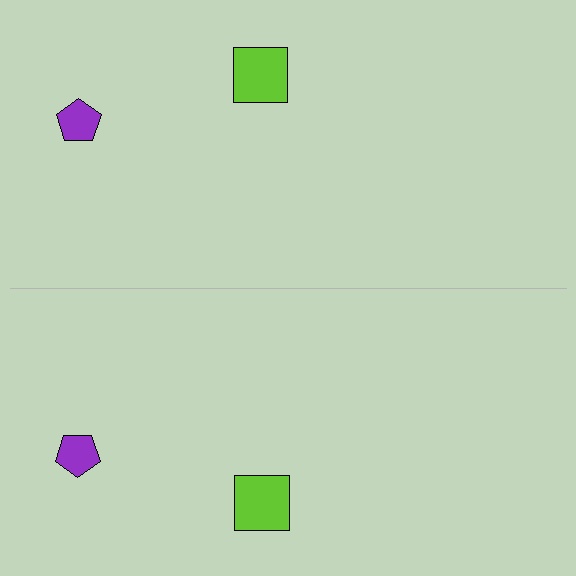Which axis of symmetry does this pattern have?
The pattern has a horizontal axis of symmetry running through the center of the image.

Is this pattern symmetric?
Yes, this pattern has bilateral (reflection) symmetry.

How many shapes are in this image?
There are 4 shapes in this image.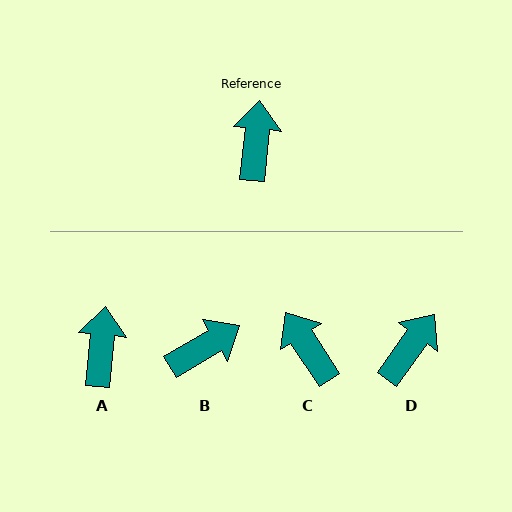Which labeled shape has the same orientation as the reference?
A.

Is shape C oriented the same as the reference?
No, it is off by about 39 degrees.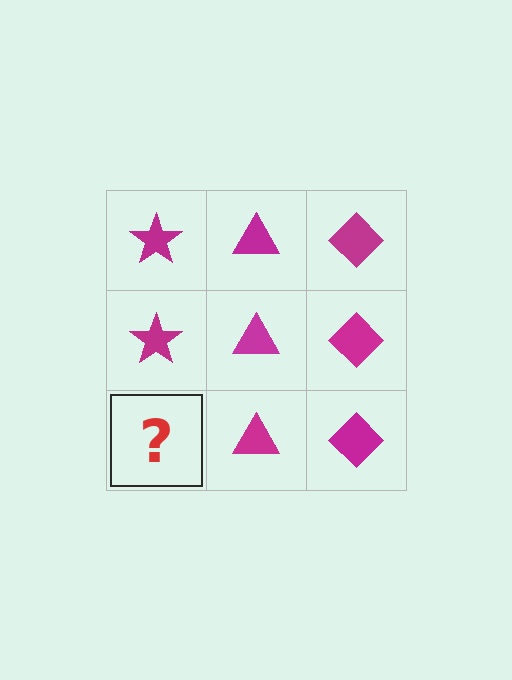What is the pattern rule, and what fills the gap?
The rule is that each column has a consistent shape. The gap should be filled with a magenta star.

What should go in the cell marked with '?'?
The missing cell should contain a magenta star.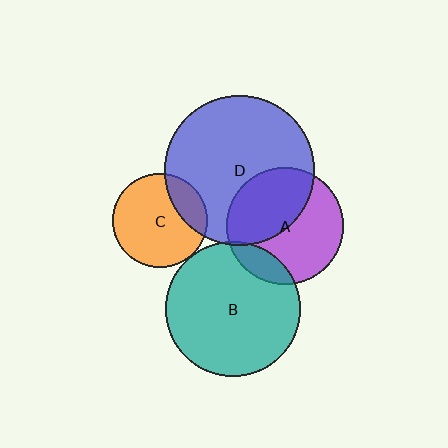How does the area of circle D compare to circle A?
Approximately 1.6 times.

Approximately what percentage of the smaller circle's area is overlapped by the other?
Approximately 5%.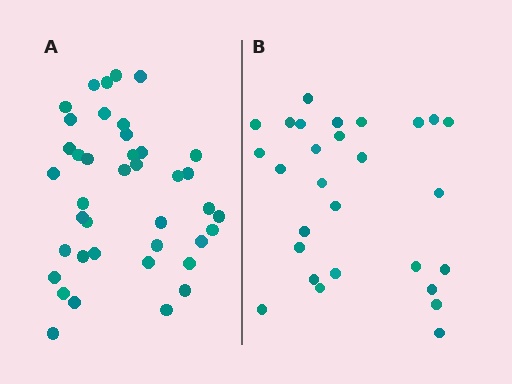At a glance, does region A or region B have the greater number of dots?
Region A (the left region) has more dots.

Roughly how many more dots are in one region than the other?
Region A has roughly 12 or so more dots than region B.